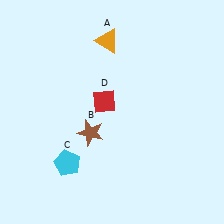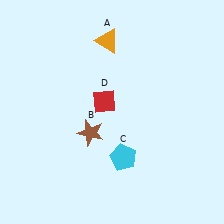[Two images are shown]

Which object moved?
The cyan pentagon (C) moved right.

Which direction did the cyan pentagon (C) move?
The cyan pentagon (C) moved right.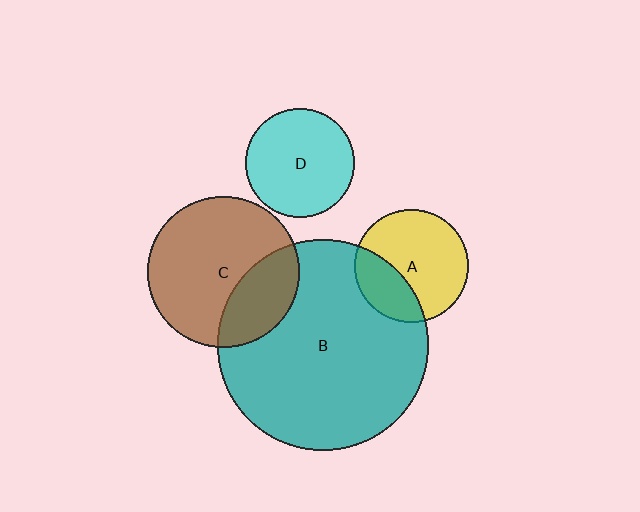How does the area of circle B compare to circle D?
Approximately 3.8 times.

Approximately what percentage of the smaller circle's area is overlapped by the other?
Approximately 30%.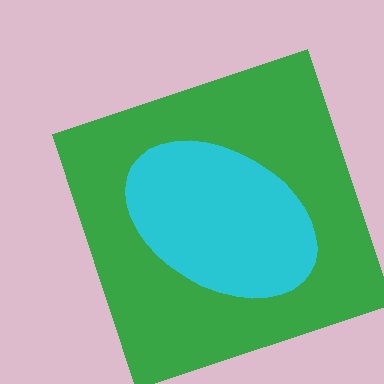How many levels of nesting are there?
2.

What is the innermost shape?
The cyan ellipse.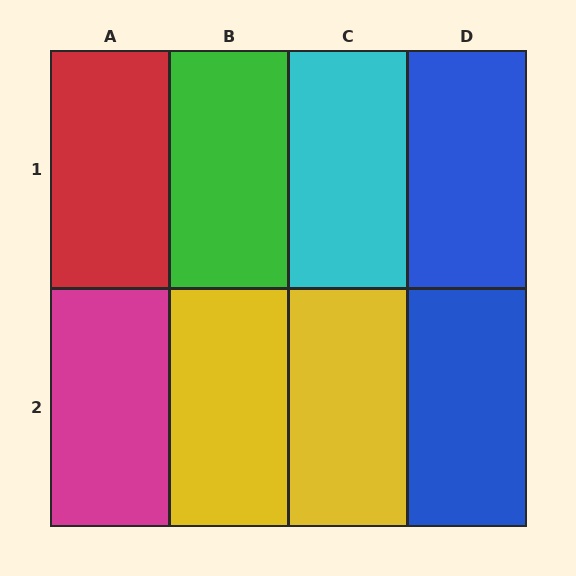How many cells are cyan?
1 cell is cyan.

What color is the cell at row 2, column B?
Yellow.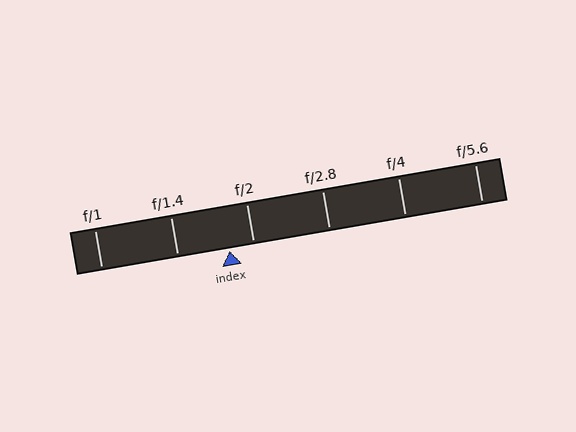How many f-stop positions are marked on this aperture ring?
There are 6 f-stop positions marked.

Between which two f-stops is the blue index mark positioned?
The index mark is between f/1.4 and f/2.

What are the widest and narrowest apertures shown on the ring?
The widest aperture shown is f/1 and the narrowest is f/5.6.